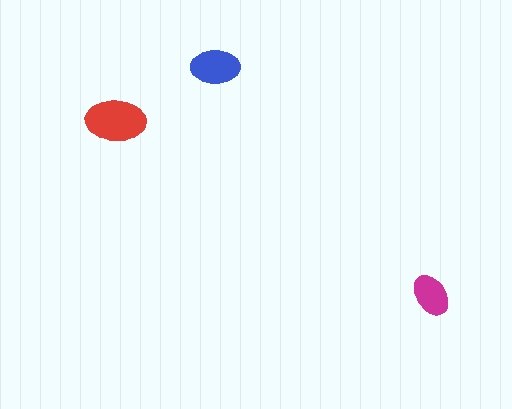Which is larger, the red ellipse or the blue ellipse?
The red one.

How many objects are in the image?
There are 3 objects in the image.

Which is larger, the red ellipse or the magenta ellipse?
The red one.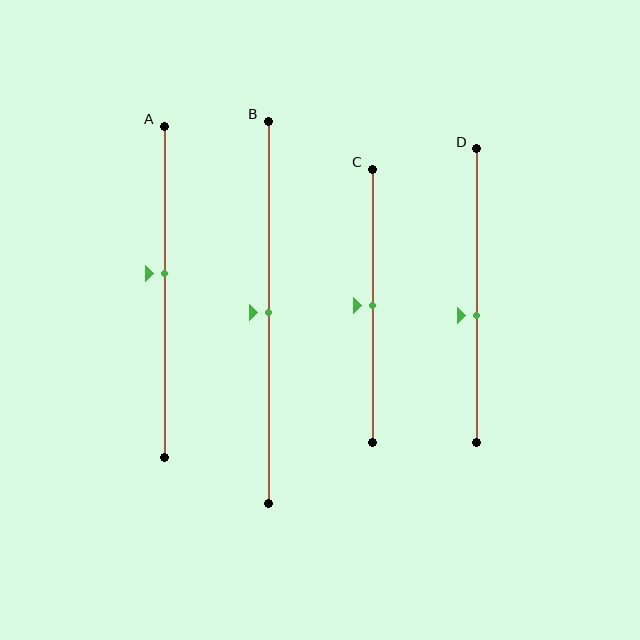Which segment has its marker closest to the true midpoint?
Segment B has its marker closest to the true midpoint.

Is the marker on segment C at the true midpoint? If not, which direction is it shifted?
Yes, the marker on segment C is at the true midpoint.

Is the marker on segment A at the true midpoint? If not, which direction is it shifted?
No, the marker on segment A is shifted upward by about 6% of the segment length.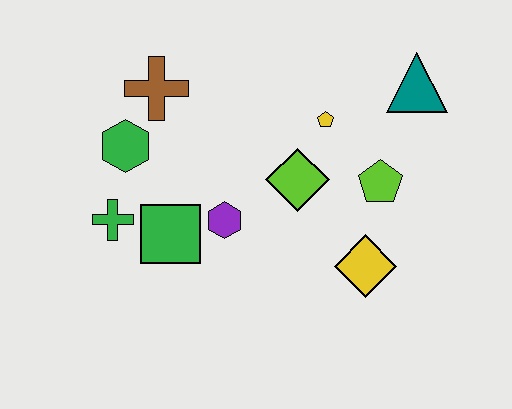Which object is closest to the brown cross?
The green hexagon is closest to the brown cross.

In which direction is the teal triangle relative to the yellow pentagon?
The teal triangle is to the right of the yellow pentagon.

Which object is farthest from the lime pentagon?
The green cross is farthest from the lime pentagon.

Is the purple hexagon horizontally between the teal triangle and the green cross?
Yes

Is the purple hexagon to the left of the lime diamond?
Yes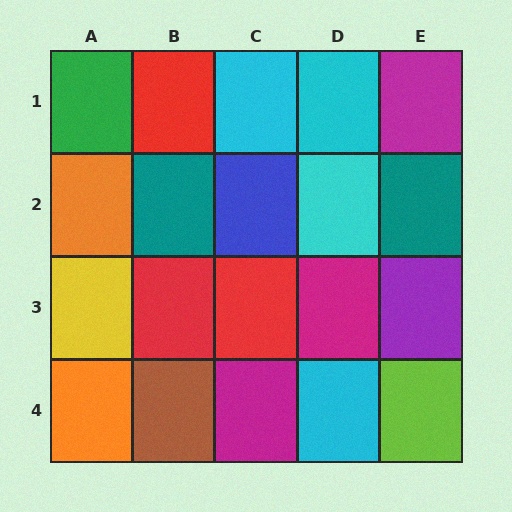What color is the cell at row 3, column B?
Red.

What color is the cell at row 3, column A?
Yellow.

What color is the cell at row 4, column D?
Cyan.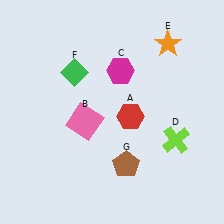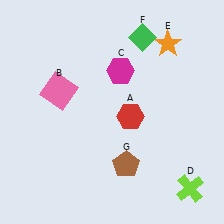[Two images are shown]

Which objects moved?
The objects that moved are: the pink square (B), the lime cross (D), the green diamond (F).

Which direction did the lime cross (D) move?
The lime cross (D) moved down.